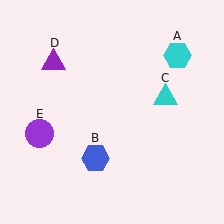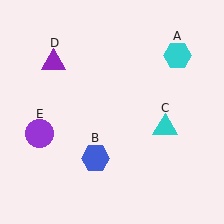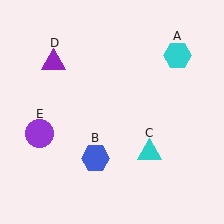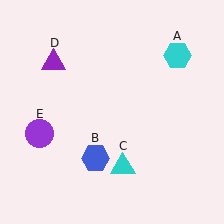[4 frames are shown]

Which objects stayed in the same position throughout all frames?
Cyan hexagon (object A) and blue hexagon (object B) and purple triangle (object D) and purple circle (object E) remained stationary.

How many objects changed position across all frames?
1 object changed position: cyan triangle (object C).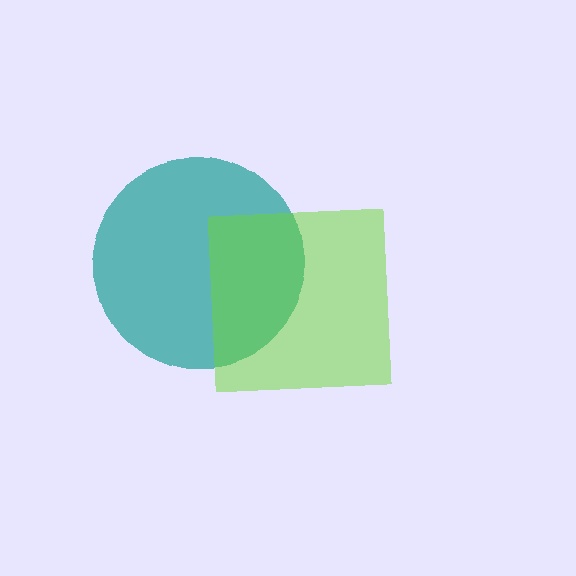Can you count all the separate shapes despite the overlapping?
Yes, there are 2 separate shapes.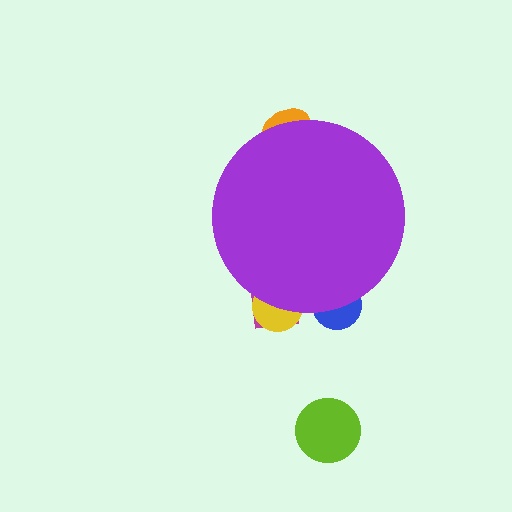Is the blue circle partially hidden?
Yes, the blue circle is partially hidden behind the purple circle.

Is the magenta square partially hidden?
Yes, the magenta square is partially hidden behind the purple circle.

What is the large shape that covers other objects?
A purple circle.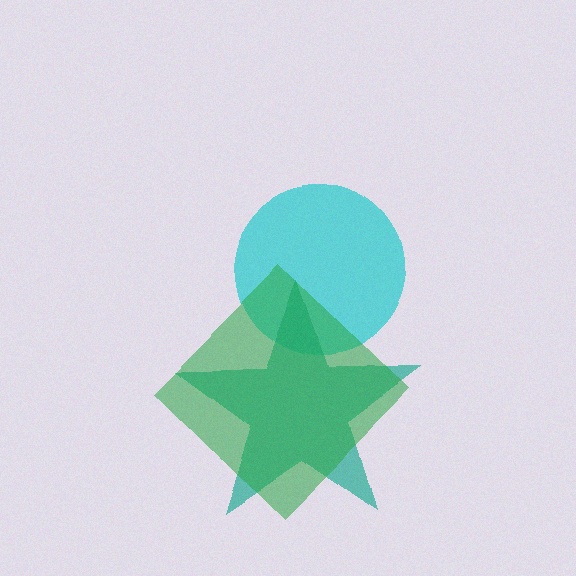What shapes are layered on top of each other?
The layered shapes are: a cyan circle, a teal star, a green diamond.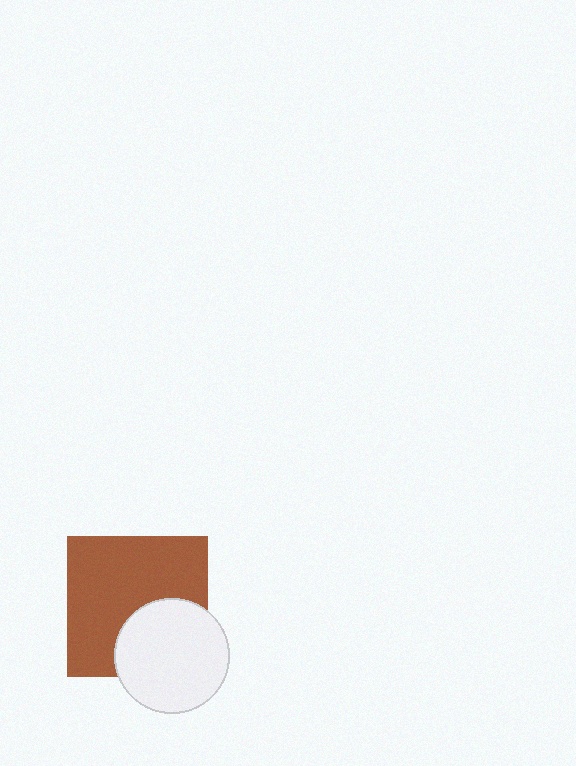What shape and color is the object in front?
The object in front is a white circle.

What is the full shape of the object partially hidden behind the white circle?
The partially hidden object is a brown square.